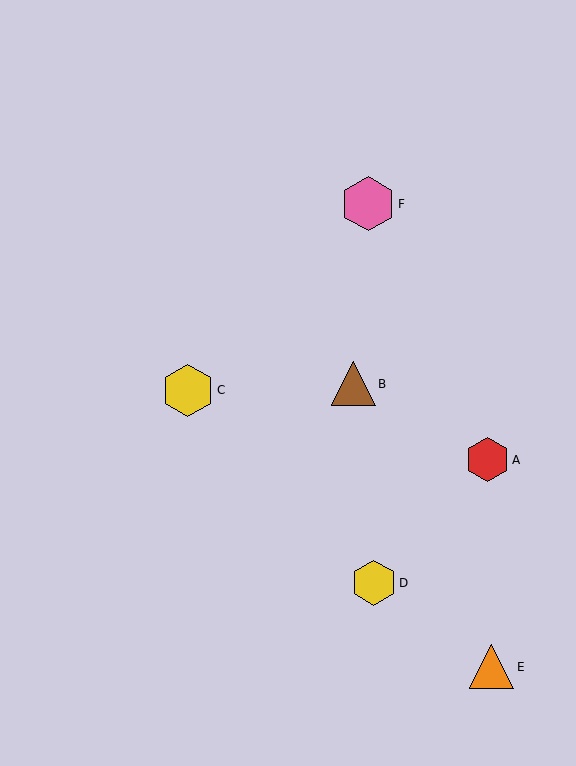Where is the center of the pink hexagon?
The center of the pink hexagon is at (368, 204).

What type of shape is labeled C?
Shape C is a yellow hexagon.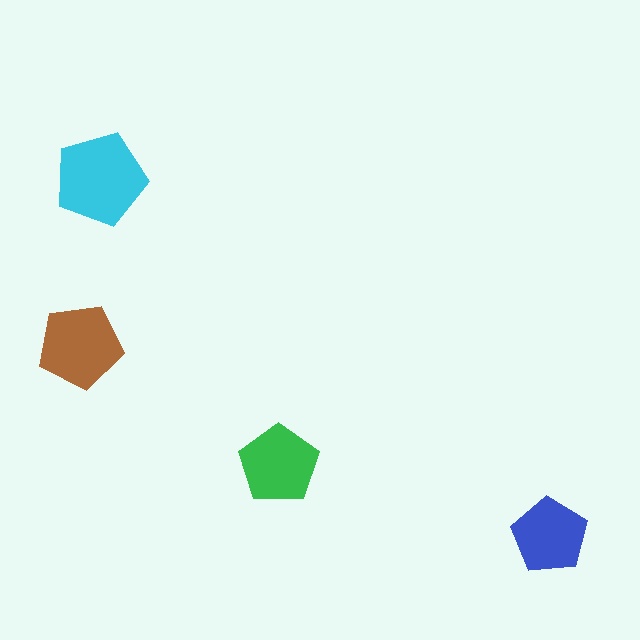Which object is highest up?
The cyan pentagon is topmost.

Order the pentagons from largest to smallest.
the cyan one, the brown one, the green one, the blue one.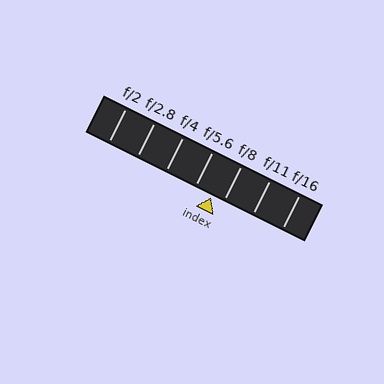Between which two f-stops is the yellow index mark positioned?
The index mark is between f/5.6 and f/8.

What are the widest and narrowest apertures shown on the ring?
The widest aperture shown is f/2 and the narrowest is f/16.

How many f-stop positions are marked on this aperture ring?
There are 7 f-stop positions marked.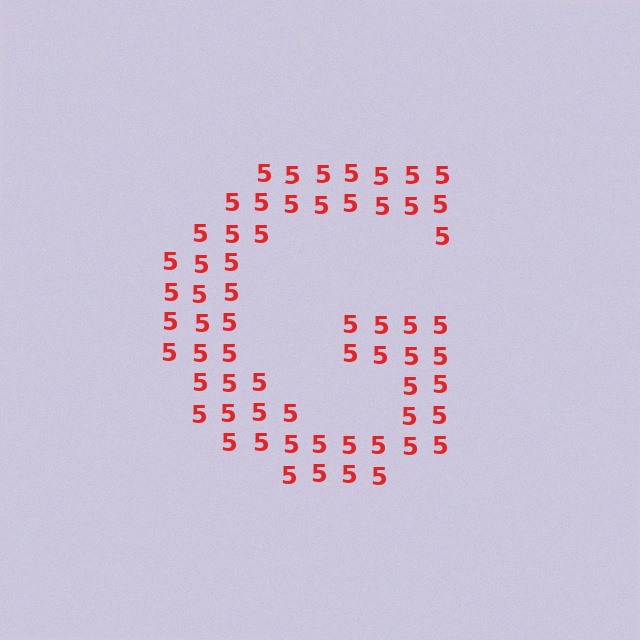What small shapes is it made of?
It is made of small digit 5's.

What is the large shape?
The large shape is the letter G.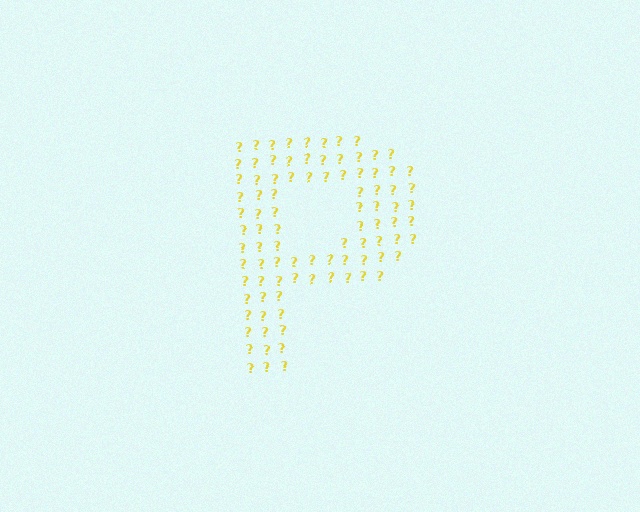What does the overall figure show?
The overall figure shows the letter P.